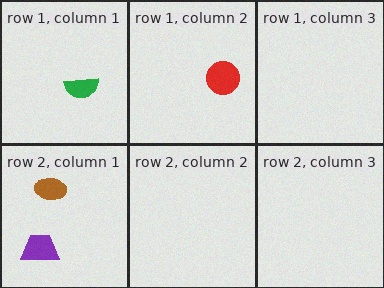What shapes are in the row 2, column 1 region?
The purple trapezoid, the brown ellipse.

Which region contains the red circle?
The row 1, column 2 region.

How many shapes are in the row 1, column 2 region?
1.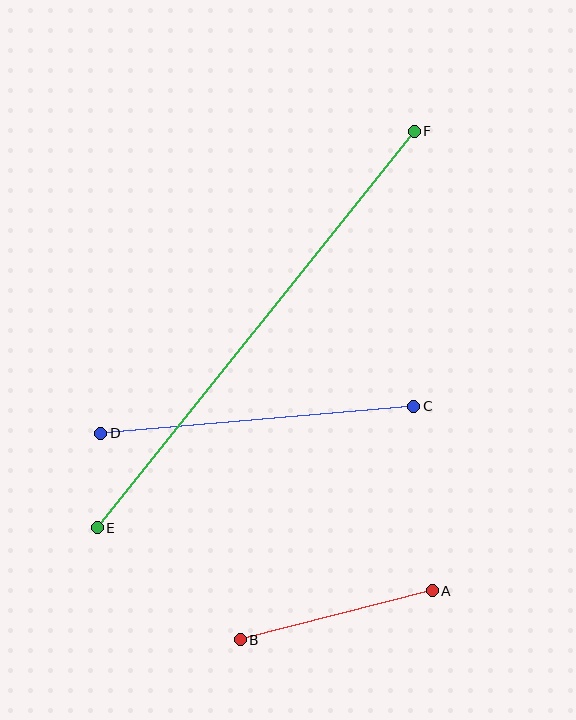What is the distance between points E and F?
The distance is approximately 508 pixels.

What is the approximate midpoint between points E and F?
The midpoint is at approximately (256, 330) pixels.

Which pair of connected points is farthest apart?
Points E and F are farthest apart.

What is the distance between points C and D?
The distance is approximately 314 pixels.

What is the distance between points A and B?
The distance is approximately 198 pixels.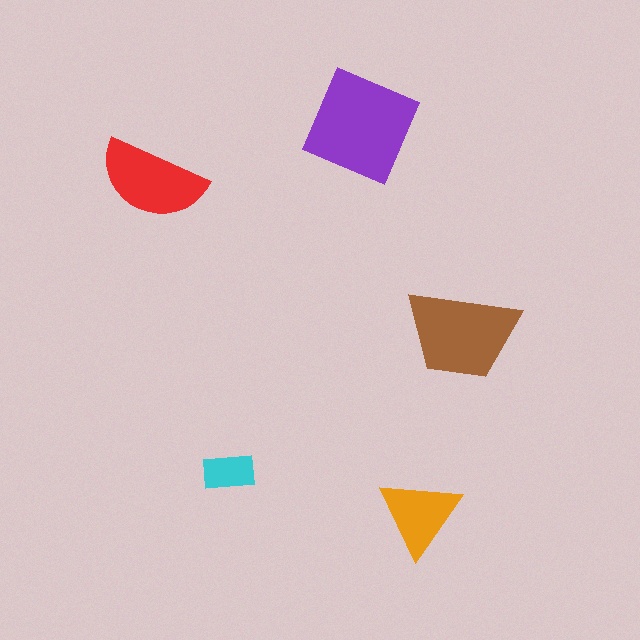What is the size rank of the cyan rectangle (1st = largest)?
5th.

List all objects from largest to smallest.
The purple square, the brown trapezoid, the red semicircle, the orange triangle, the cyan rectangle.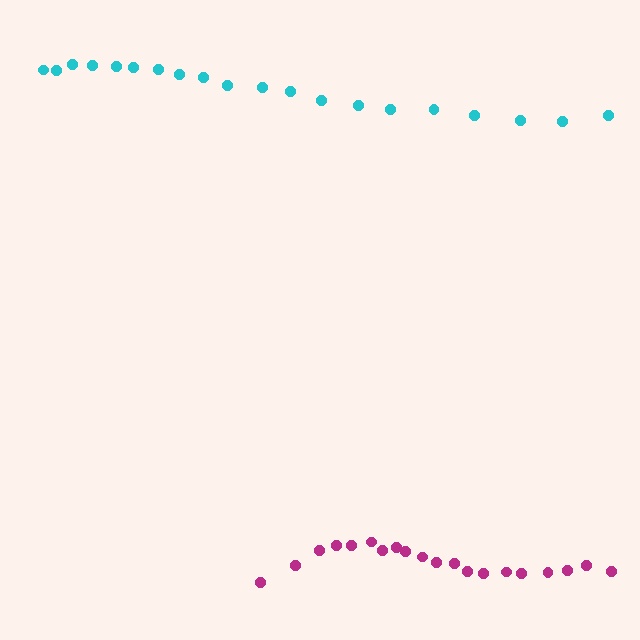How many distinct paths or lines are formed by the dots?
There are 2 distinct paths.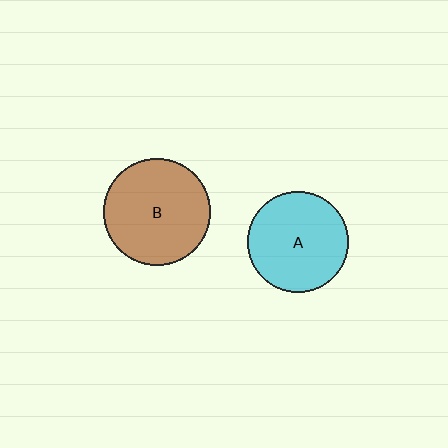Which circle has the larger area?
Circle B (brown).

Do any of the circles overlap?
No, none of the circles overlap.